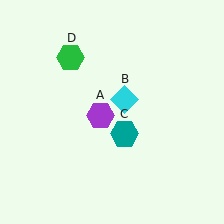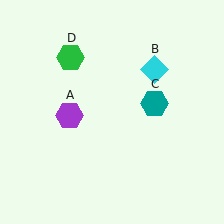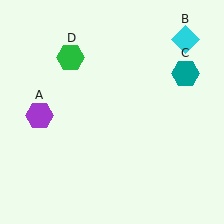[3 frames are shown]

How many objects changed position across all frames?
3 objects changed position: purple hexagon (object A), cyan diamond (object B), teal hexagon (object C).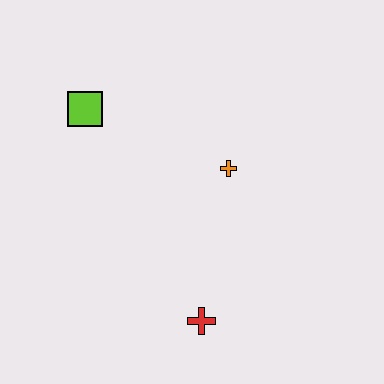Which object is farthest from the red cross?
The lime square is farthest from the red cross.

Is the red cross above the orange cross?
No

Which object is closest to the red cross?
The orange cross is closest to the red cross.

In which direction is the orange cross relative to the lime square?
The orange cross is to the right of the lime square.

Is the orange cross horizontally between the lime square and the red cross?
No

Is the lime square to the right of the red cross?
No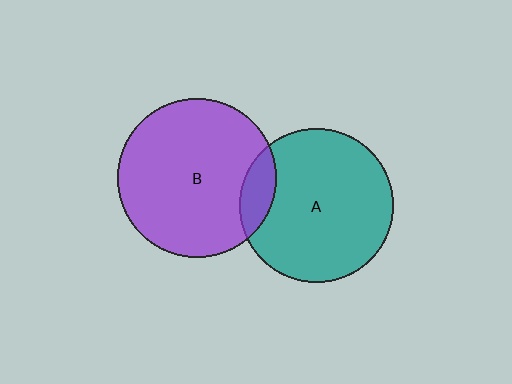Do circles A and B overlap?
Yes.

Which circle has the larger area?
Circle B (purple).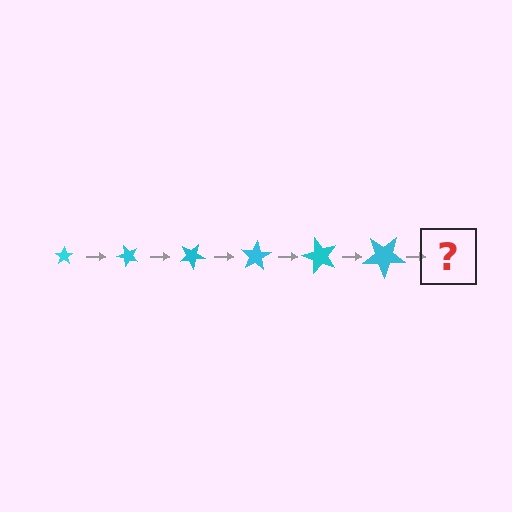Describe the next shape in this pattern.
It should be a star, larger than the previous one and rotated 300 degrees from the start.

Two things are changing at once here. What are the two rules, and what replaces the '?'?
The two rules are that the star grows larger each step and it rotates 50 degrees each step. The '?' should be a star, larger than the previous one and rotated 300 degrees from the start.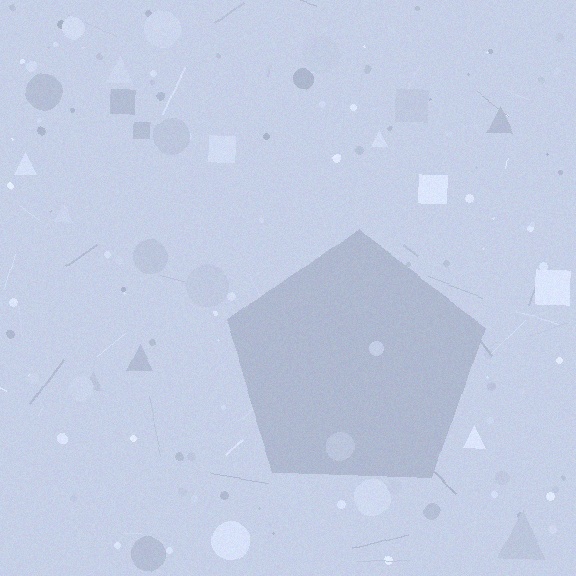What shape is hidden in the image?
A pentagon is hidden in the image.